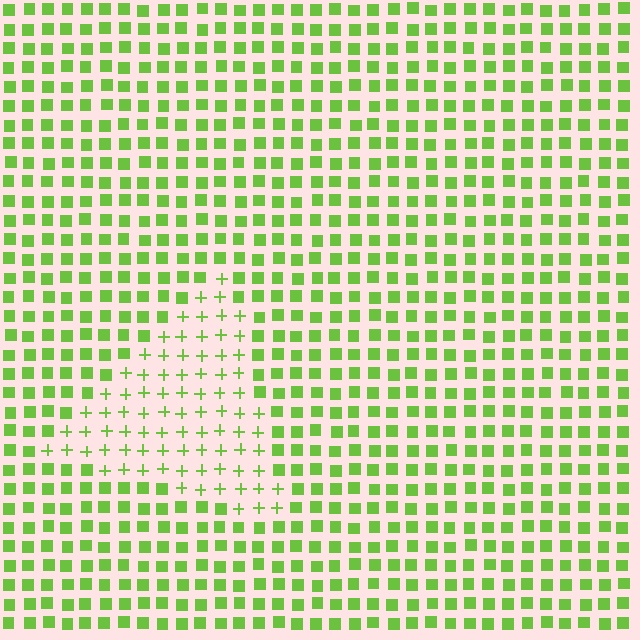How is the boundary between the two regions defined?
The boundary is defined by a change in element shape: plus signs inside vs. squares outside. All elements share the same color and spacing.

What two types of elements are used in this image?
The image uses plus signs inside the triangle region and squares outside it.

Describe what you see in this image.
The image is filled with small lime elements arranged in a uniform grid. A triangle-shaped region contains plus signs, while the surrounding area contains squares. The boundary is defined purely by the change in element shape.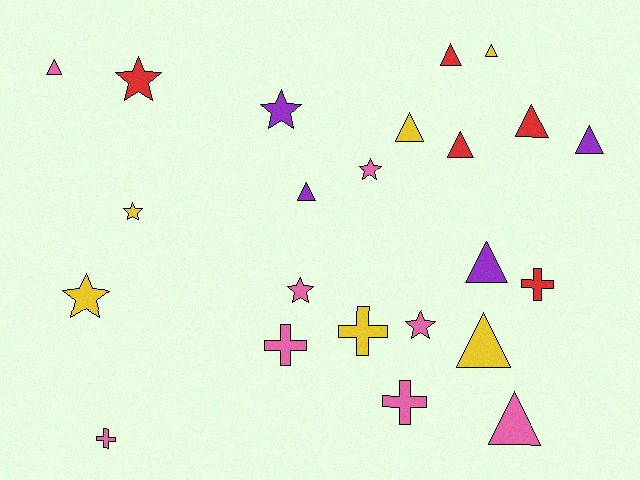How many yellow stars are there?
There are 2 yellow stars.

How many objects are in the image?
There are 23 objects.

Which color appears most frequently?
Pink, with 8 objects.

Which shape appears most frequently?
Triangle, with 11 objects.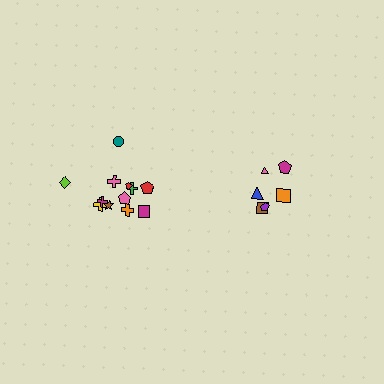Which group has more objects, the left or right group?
The left group.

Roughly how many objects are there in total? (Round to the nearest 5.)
Roughly 20 objects in total.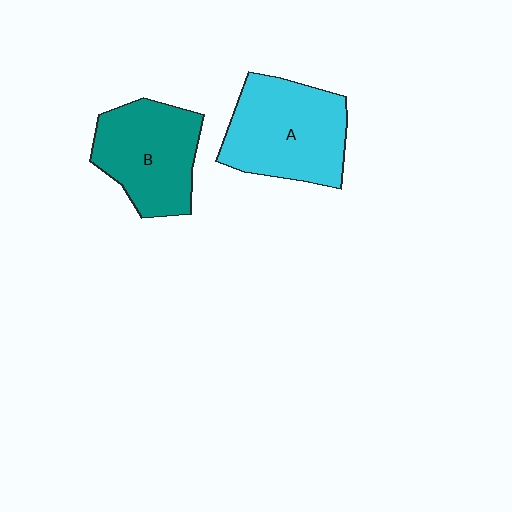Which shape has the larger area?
Shape A (cyan).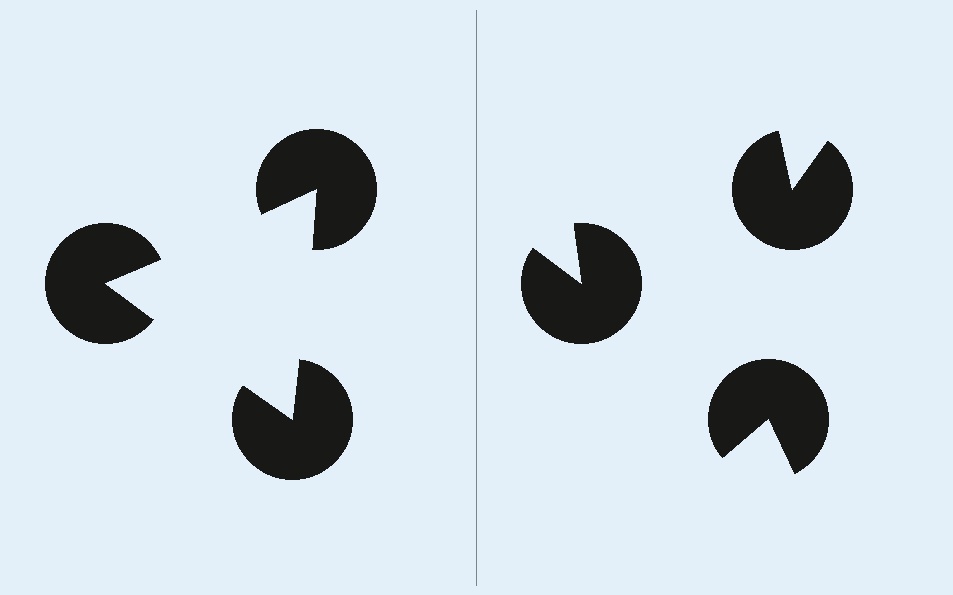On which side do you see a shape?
An illusory triangle appears on the left side. On the right side the wedge cuts are rotated, so no coherent shape forms.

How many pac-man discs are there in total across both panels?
6 — 3 on each side.